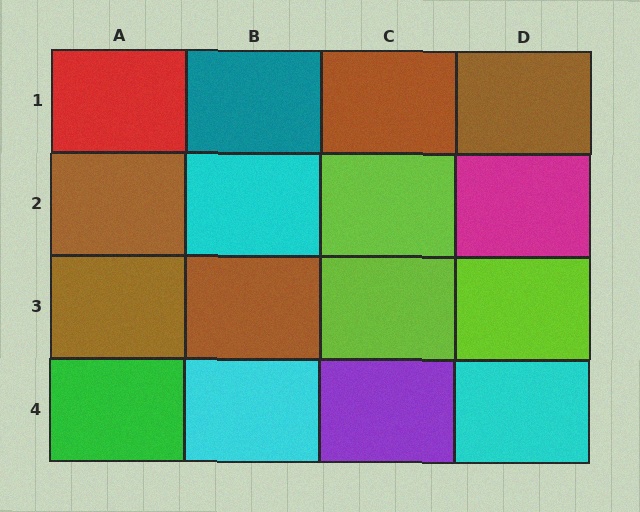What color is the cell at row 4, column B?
Cyan.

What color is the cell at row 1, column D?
Brown.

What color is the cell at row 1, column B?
Teal.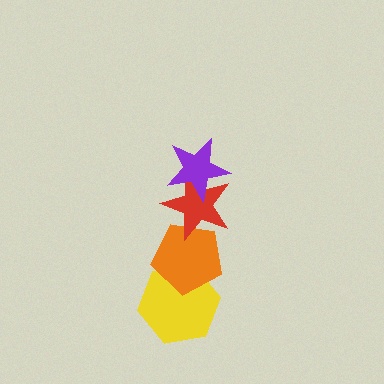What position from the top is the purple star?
The purple star is 1st from the top.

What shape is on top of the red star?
The purple star is on top of the red star.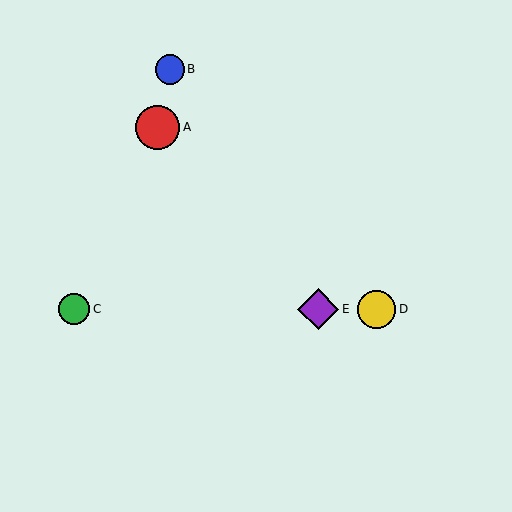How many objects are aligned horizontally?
3 objects (C, D, E) are aligned horizontally.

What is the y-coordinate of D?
Object D is at y≈309.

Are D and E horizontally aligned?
Yes, both are at y≈309.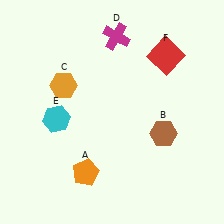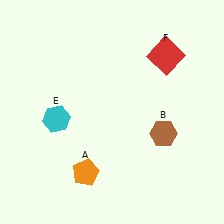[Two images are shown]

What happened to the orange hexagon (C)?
The orange hexagon (C) was removed in Image 2. It was in the top-left area of Image 1.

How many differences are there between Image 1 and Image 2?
There are 2 differences between the two images.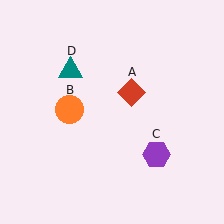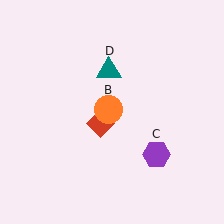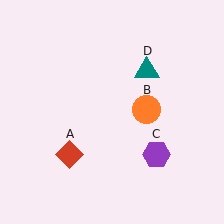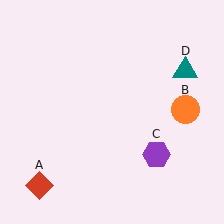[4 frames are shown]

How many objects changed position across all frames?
3 objects changed position: red diamond (object A), orange circle (object B), teal triangle (object D).